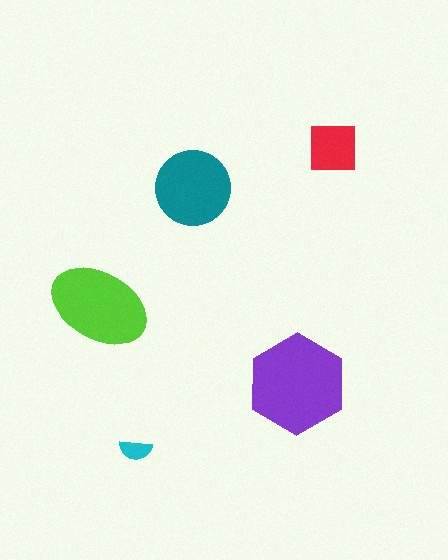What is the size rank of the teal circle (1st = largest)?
3rd.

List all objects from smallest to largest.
The cyan semicircle, the red square, the teal circle, the lime ellipse, the purple hexagon.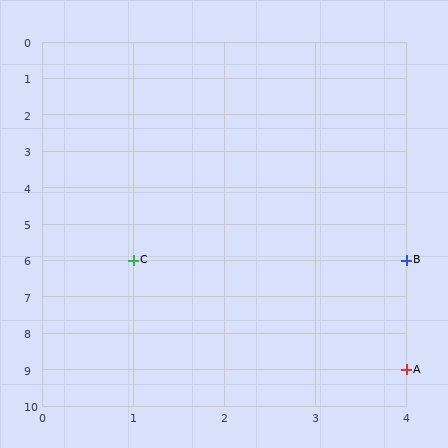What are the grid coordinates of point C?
Point C is at grid coordinates (1, 6).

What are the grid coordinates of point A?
Point A is at grid coordinates (4, 9).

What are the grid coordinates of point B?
Point B is at grid coordinates (4, 6).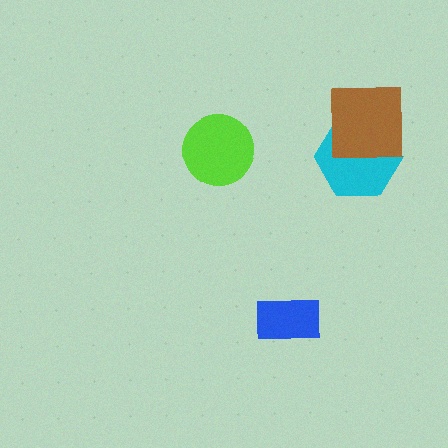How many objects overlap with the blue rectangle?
0 objects overlap with the blue rectangle.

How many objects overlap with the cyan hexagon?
1 object overlaps with the cyan hexagon.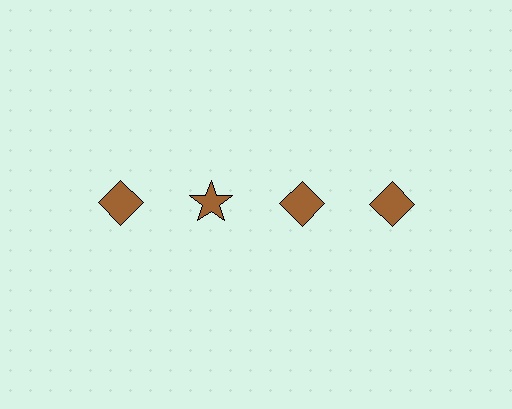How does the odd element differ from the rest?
It has a different shape: star instead of diamond.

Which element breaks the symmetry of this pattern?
The brown star in the top row, second from left column breaks the symmetry. All other shapes are brown diamonds.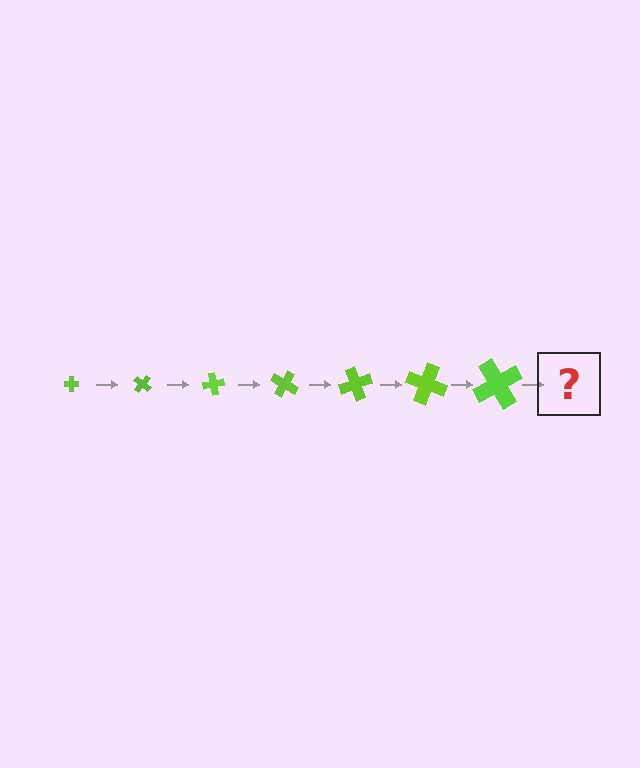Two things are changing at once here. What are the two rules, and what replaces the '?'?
The two rules are that the cross grows larger each step and it rotates 40 degrees each step. The '?' should be a cross, larger than the previous one and rotated 280 degrees from the start.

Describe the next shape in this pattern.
It should be a cross, larger than the previous one and rotated 280 degrees from the start.